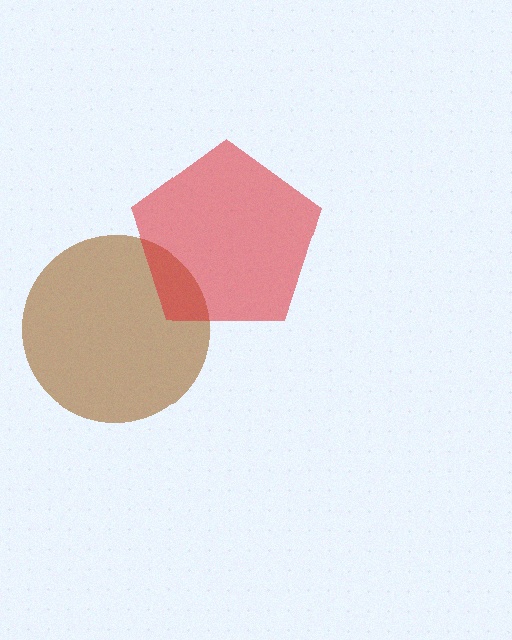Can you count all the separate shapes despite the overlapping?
Yes, there are 2 separate shapes.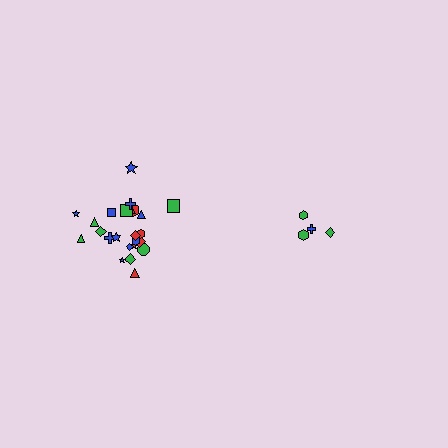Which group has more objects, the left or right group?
The left group.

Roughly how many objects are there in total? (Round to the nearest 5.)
Roughly 30 objects in total.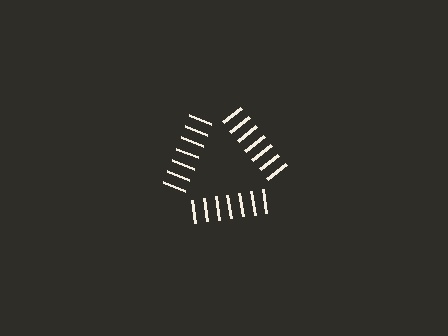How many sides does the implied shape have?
3 sides — the line-ends trace a triangle.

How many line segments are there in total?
21 — 7 along each of the 3 edges.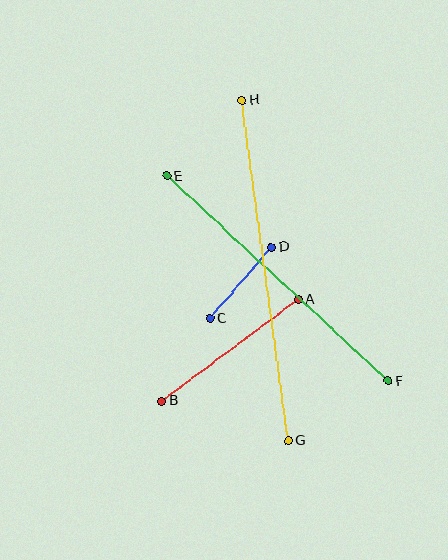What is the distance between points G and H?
The distance is approximately 343 pixels.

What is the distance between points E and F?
The distance is approximately 302 pixels.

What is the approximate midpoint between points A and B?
The midpoint is at approximately (230, 351) pixels.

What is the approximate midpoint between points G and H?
The midpoint is at approximately (265, 271) pixels.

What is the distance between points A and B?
The distance is approximately 170 pixels.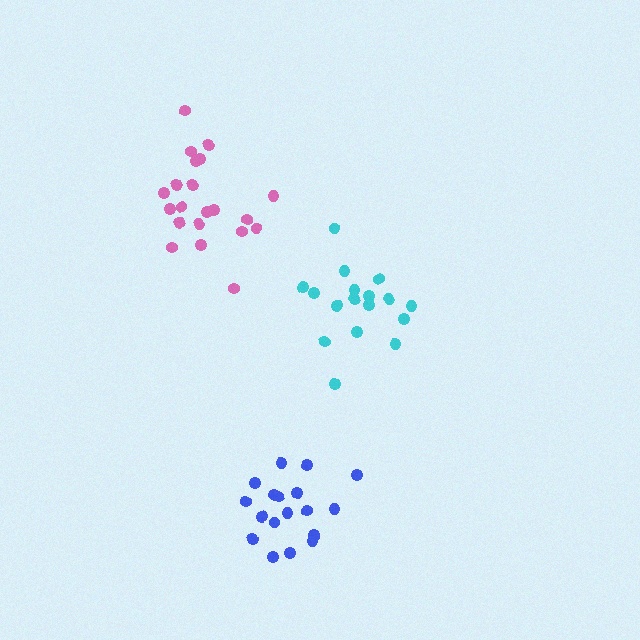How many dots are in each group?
Group 1: 21 dots, Group 2: 18 dots, Group 3: 17 dots (56 total).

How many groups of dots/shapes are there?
There are 3 groups.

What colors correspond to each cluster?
The clusters are colored: pink, blue, cyan.